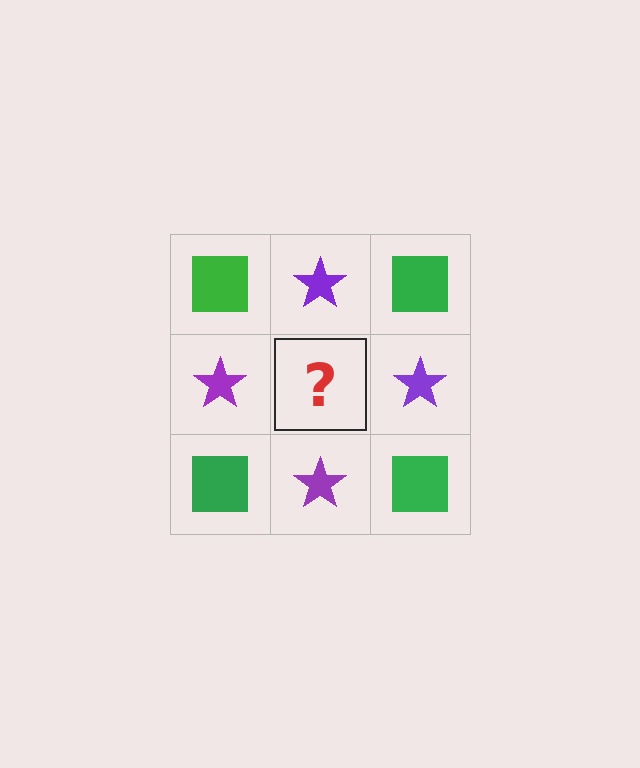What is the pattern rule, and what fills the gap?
The rule is that it alternates green square and purple star in a checkerboard pattern. The gap should be filled with a green square.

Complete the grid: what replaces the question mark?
The question mark should be replaced with a green square.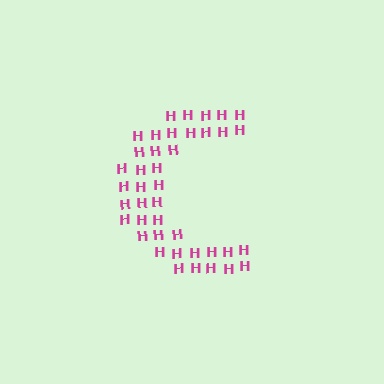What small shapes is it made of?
It is made of small letter H's.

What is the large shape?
The large shape is the letter C.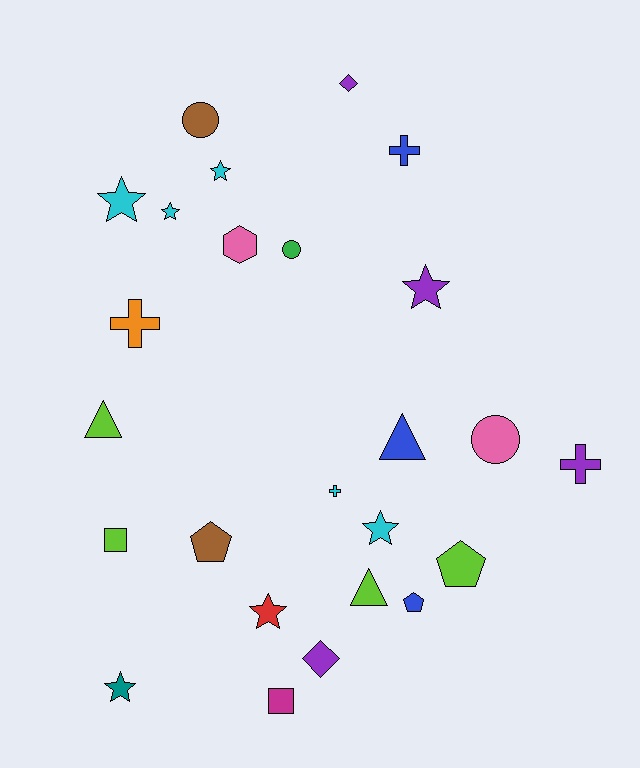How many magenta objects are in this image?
There is 1 magenta object.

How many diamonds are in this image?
There are 2 diamonds.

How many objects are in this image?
There are 25 objects.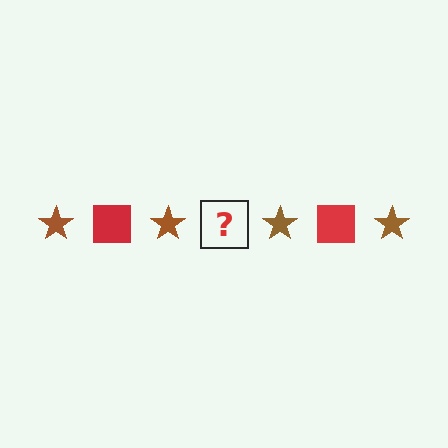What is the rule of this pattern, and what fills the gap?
The rule is that the pattern alternates between brown star and red square. The gap should be filled with a red square.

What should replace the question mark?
The question mark should be replaced with a red square.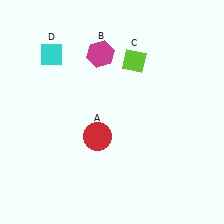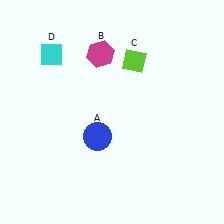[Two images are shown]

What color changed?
The circle (A) changed from red in Image 1 to blue in Image 2.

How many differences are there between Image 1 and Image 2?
There is 1 difference between the two images.